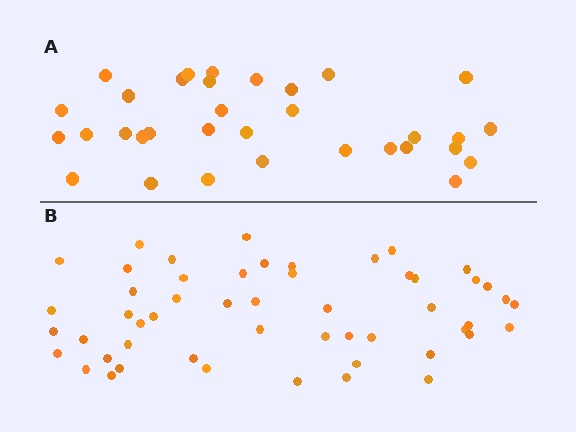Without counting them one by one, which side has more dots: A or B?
Region B (the bottom region) has more dots.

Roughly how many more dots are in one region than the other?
Region B has approximately 20 more dots than region A.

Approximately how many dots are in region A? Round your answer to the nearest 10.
About 30 dots. (The exact count is 33, which rounds to 30.)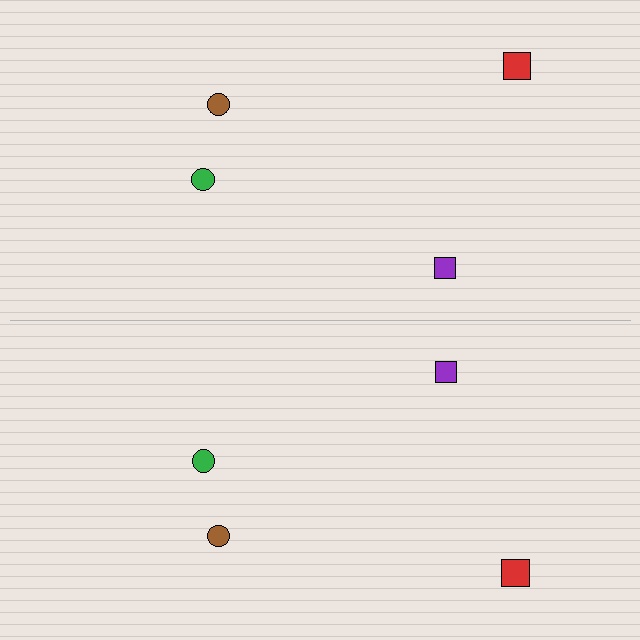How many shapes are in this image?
There are 8 shapes in this image.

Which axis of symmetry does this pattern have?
The pattern has a horizontal axis of symmetry running through the center of the image.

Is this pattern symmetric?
Yes, this pattern has bilateral (reflection) symmetry.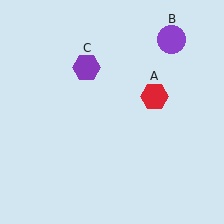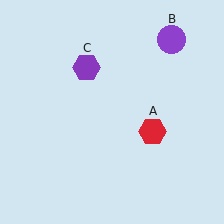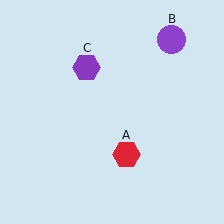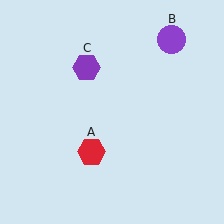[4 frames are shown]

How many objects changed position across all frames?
1 object changed position: red hexagon (object A).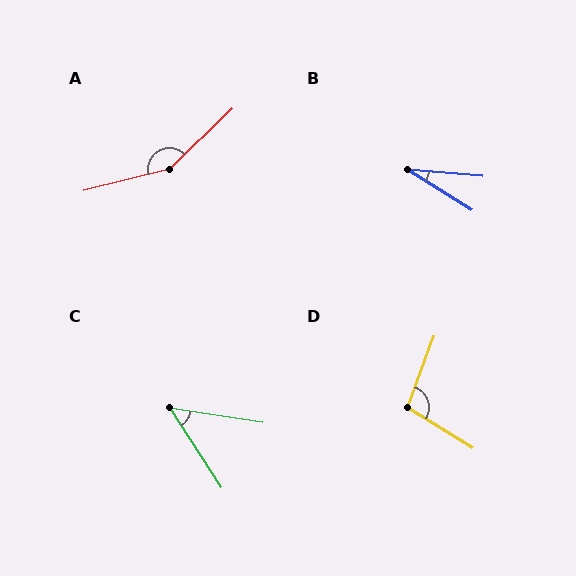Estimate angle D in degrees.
Approximately 102 degrees.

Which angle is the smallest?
B, at approximately 27 degrees.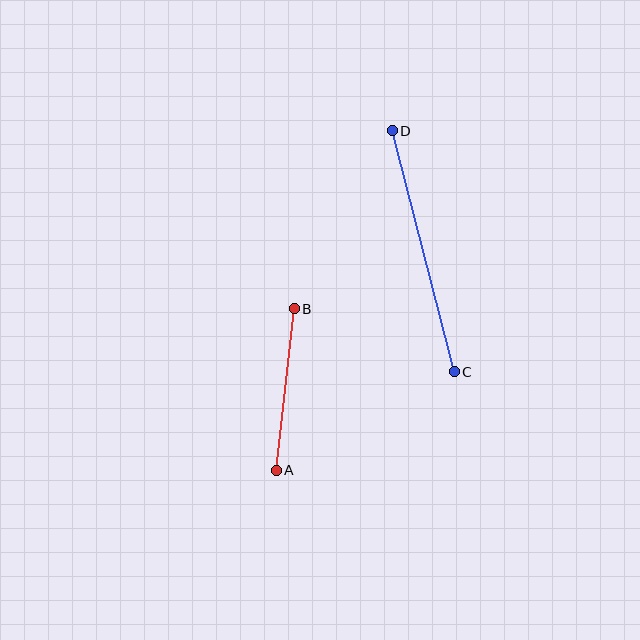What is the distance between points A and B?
The distance is approximately 163 pixels.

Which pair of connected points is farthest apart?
Points C and D are farthest apart.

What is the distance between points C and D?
The distance is approximately 249 pixels.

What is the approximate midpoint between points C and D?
The midpoint is at approximately (423, 251) pixels.